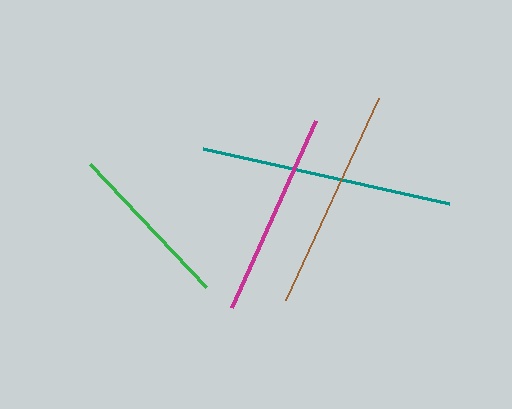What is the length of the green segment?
The green segment is approximately 169 pixels long.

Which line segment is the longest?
The teal line is the longest at approximately 252 pixels.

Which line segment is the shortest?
The green line is the shortest at approximately 169 pixels.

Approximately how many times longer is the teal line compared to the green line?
The teal line is approximately 1.5 times the length of the green line.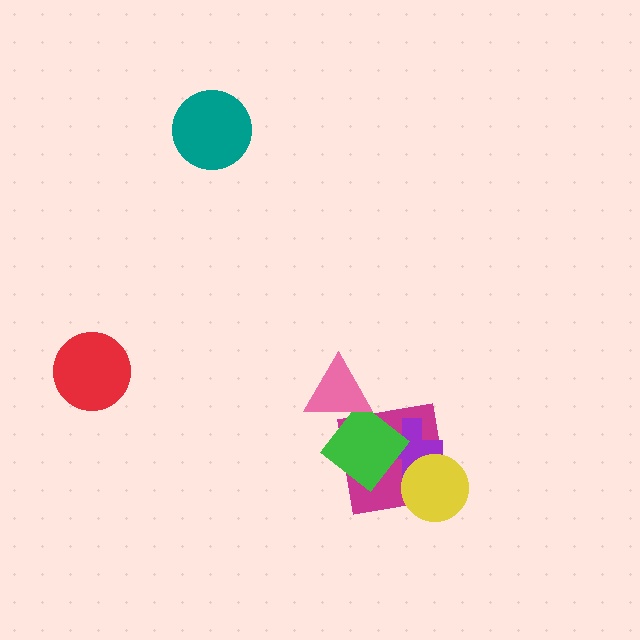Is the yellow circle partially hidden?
No, no other shape covers it.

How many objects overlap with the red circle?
0 objects overlap with the red circle.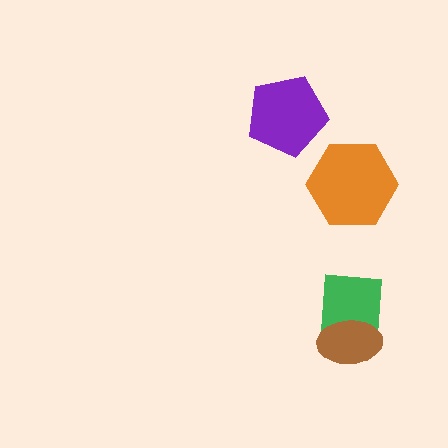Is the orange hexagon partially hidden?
No, no other shape covers it.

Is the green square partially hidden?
Yes, it is partially covered by another shape.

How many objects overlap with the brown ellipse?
1 object overlaps with the brown ellipse.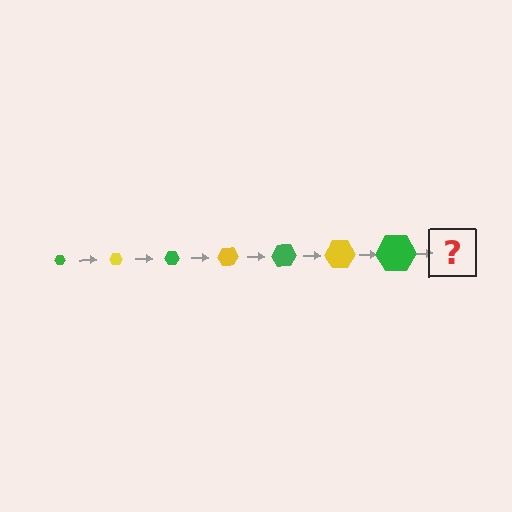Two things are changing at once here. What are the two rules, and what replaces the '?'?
The two rules are that the hexagon grows larger each step and the color cycles through green and yellow. The '?' should be a yellow hexagon, larger than the previous one.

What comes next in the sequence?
The next element should be a yellow hexagon, larger than the previous one.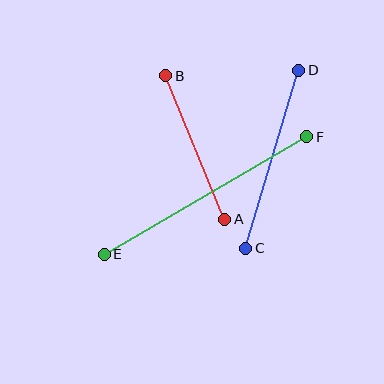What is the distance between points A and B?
The distance is approximately 155 pixels.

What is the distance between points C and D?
The distance is approximately 186 pixels.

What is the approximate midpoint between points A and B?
The midpoint is at approximately (195, 147) pixels.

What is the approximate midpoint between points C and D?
The midpoint is at approximately (272, 159) pixels.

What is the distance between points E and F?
The distance is approximately 234 pixels.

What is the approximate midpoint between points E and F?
The midpoint is at approximately (206, 195) pixels.